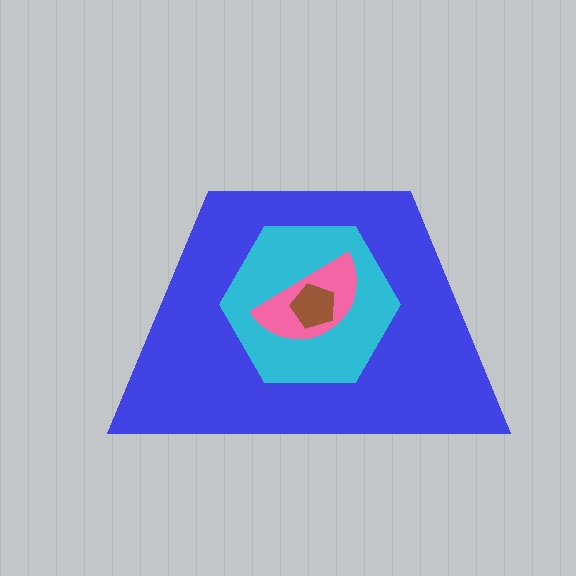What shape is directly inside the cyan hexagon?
The pink semicircle.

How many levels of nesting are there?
4.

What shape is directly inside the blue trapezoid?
The cyan hexagon.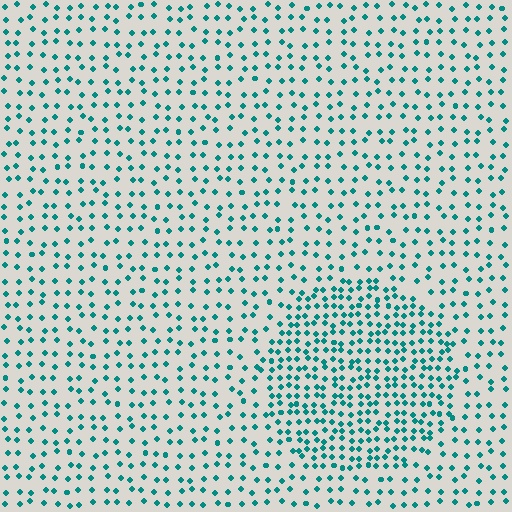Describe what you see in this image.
The image contains small teal elements arranged at two different densities. A circle-shaped region is visible where the elements are more densely packed than the surrounding area.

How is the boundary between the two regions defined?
The boundary is defined by a change in element density (approximately 2.0x ratio). All elements are the same color, size, and shape.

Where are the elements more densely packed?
The elements are more densely packed inside the circle boundary.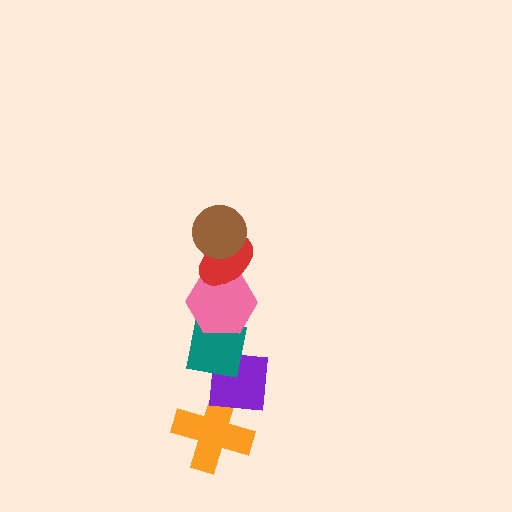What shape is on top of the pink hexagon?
The red ellipse is on top of the pink hexagon.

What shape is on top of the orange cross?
The purple square is on top of the orange cross.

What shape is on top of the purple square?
The teal square is on top of the purple square.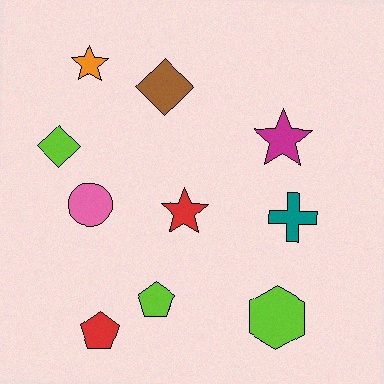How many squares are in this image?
There are no squares.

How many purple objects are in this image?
There are no purple objects.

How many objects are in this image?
There are 10 objects.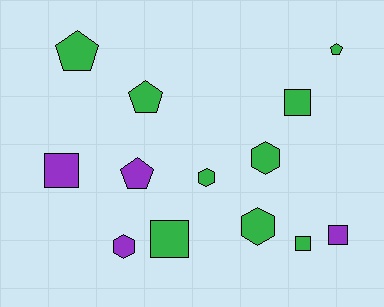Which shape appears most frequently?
Square, with 5 objects.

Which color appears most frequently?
Green, with 9 objects.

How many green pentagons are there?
There are 3 green pentagons.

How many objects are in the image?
There are 13 objects.